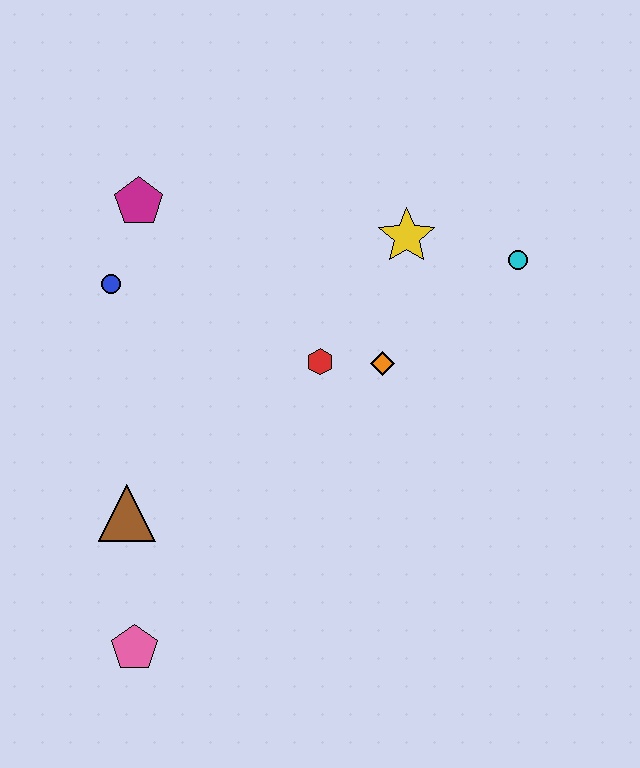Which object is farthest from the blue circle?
The cyan circle is farthest from the blue circle.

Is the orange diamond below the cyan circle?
Yes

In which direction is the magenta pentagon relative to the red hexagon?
The magenta pentagon is to the left of the red hexagon.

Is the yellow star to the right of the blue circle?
Yes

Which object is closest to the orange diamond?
The red hexagon is closest to the orange diamond.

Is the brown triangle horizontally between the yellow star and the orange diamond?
No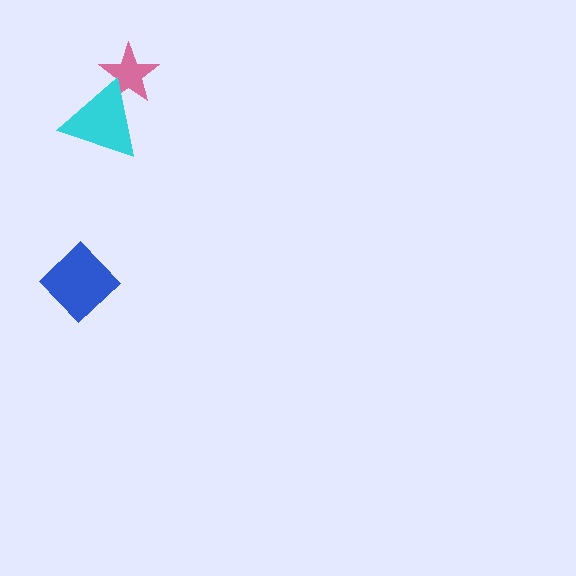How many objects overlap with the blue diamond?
0 objects overlap with the blue diamond.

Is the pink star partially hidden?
Yes, it is partially covered by another shape.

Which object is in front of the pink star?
The cyan triangle is in front of the pink star.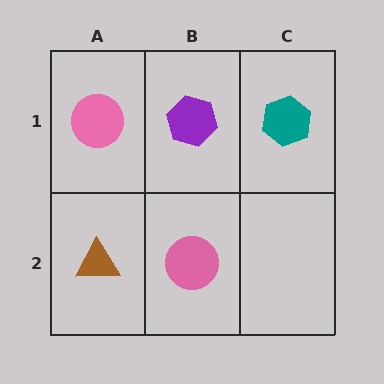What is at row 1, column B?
A purple hexagon.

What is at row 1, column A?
A pink circle.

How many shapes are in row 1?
3 shapes.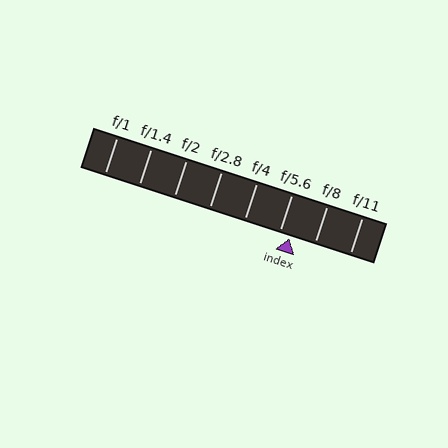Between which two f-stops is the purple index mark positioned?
The index mark is between f/5.6 and f/8.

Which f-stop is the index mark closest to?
The index mark is closest to f/5.6.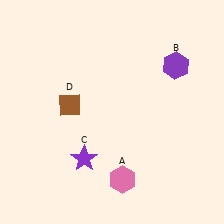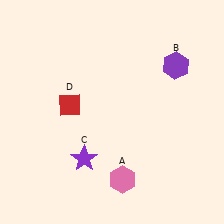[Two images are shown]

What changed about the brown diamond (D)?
In Image 1, D is brown. In Image 2, it changed to red.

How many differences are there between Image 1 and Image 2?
There is 1 difference between the two images.